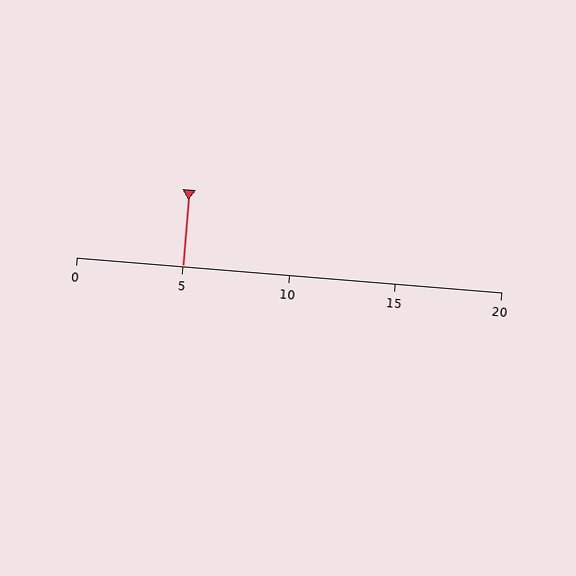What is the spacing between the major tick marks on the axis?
The major ticks are spaced 5 apart.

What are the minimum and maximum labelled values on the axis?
The axis runs from 0 to 20.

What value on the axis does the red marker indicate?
The marker indicates approximately 5.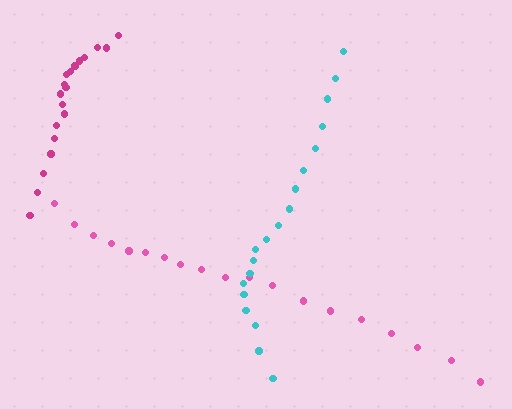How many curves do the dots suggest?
There are 3 distinct paths.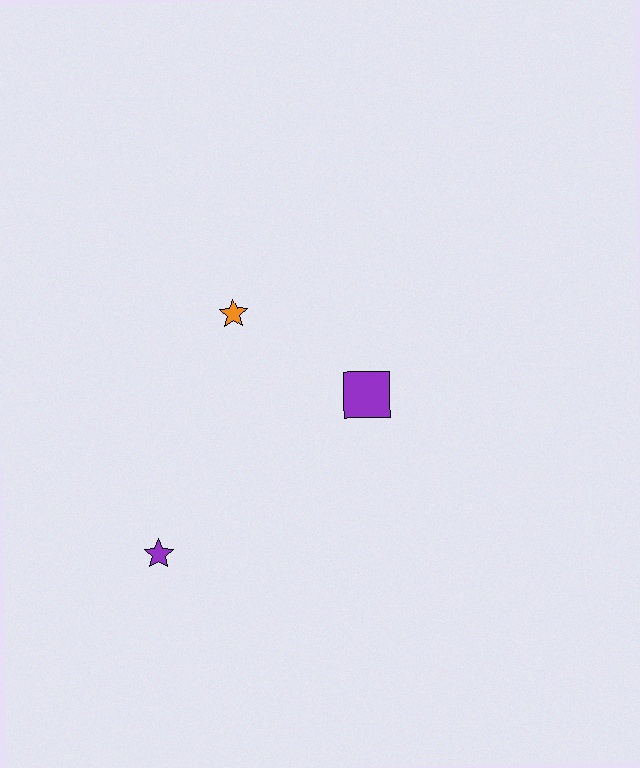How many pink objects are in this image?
There are no pink objects.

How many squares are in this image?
There is 1 square.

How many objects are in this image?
There are 3 objects.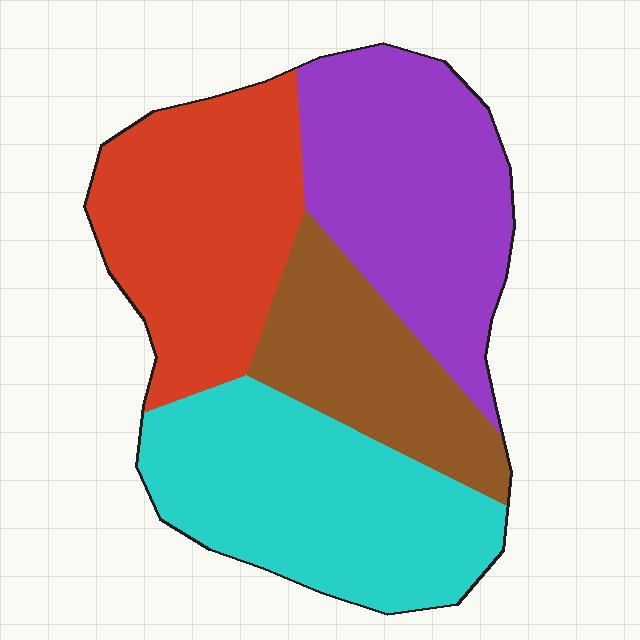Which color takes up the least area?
Brown, at roughly 15%.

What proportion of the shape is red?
Red covers roughly 25% of the shape.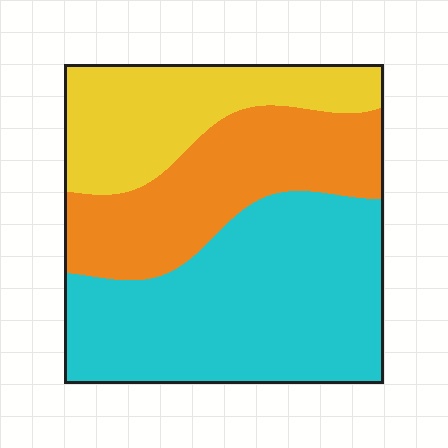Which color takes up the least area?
Yellow, at roughly 25%.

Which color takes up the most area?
Cyan, at roughly 45%.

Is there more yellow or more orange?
Orange.